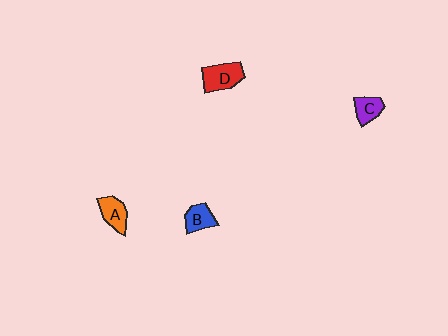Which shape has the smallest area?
Shape C (purple).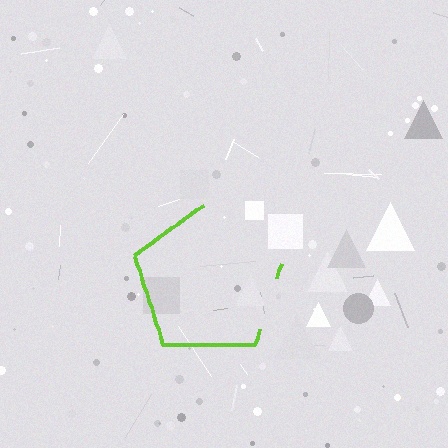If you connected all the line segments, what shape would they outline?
They would outline a pentagon.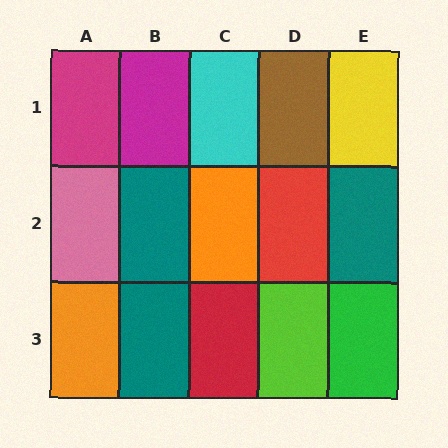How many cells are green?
1 cell is green.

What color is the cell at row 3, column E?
Green.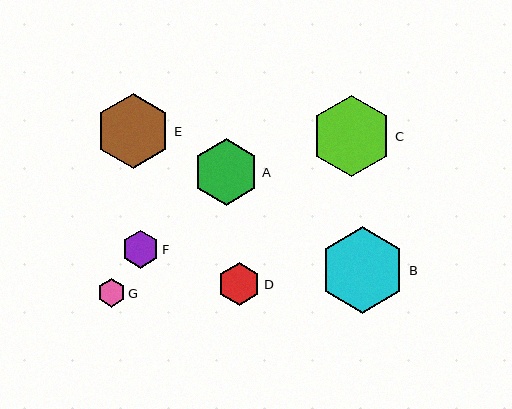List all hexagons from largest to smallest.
From largest to smallest: B, C, E, A, D, F, G.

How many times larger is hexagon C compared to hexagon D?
Hexagon C is approximately 1.9 times the size of hexagon D.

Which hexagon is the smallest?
Hexagon G is the smallest with a size of approximately 28 pixels.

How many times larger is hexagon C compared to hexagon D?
Hexagon C is approximately 1.9 times the size of hexagon D.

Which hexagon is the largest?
Hexagon B is the largest with a size of approximately 87 pixels.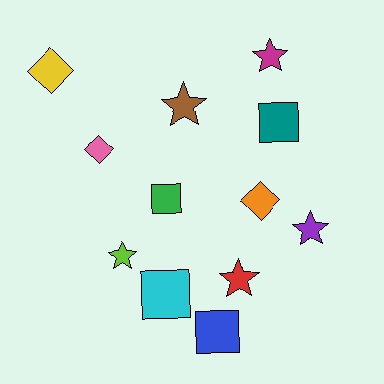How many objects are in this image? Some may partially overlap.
There are 12 objects.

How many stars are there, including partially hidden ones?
There are 5 stars.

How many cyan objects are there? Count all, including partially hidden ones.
There is 1 cyan object.